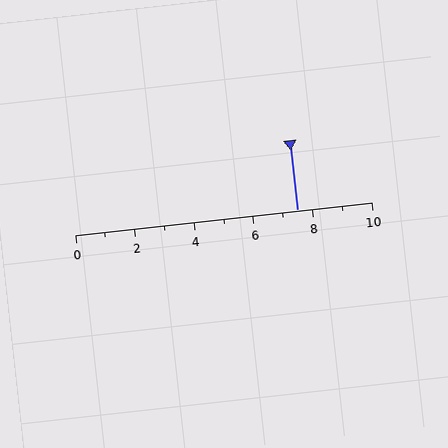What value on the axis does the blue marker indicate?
The marker indicates approximately 7.5.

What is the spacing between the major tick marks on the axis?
The major ticks are spaced 2 apart.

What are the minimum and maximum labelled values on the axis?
The axis runs from 0 to 10.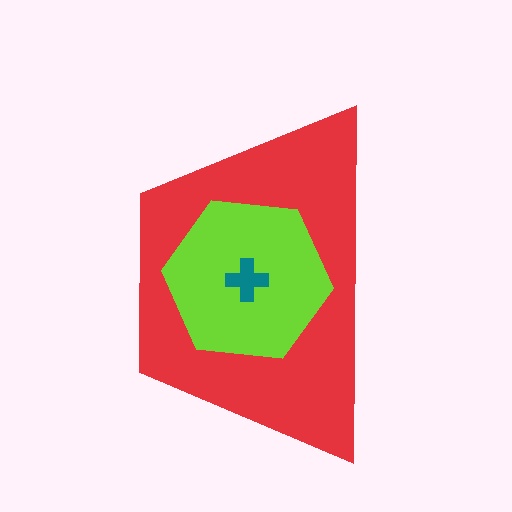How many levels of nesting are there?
3.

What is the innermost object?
The teal cross.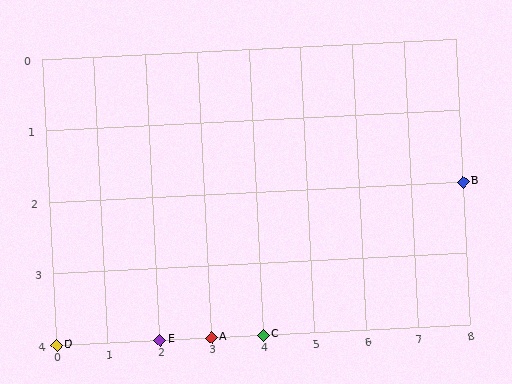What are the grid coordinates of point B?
Point B is at grid coordinates (8, 2).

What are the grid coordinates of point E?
Point E is at grid coordinates (2, 4).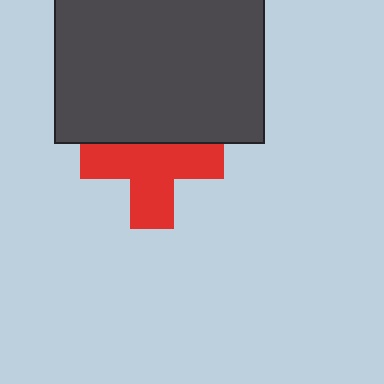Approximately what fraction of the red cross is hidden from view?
Roughly 31% of the red cross is hidden behind the dark gray rectangle.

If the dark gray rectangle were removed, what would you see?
You would see the complete red cross.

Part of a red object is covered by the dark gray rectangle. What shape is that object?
It is a cross.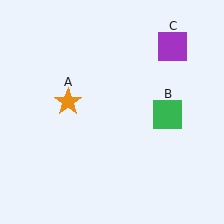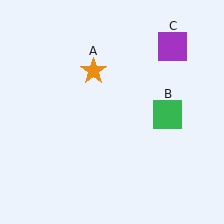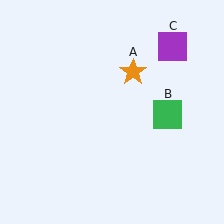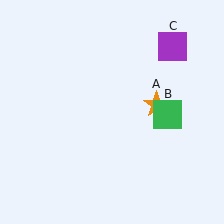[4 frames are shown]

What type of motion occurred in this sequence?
The orange star (object A) rotated clockwise around the center of the scene.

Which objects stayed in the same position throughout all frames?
Green square (object B) and purple square (object C) remained stationary.